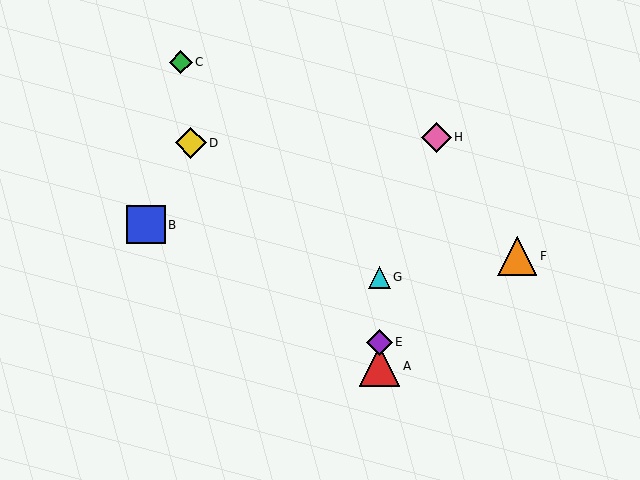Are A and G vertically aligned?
Yes, both are at x≈379.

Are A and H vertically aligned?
No, A is at x≈379 and H is at x≈436.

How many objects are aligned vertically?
3 objects (A, E, G) are aligned vertically.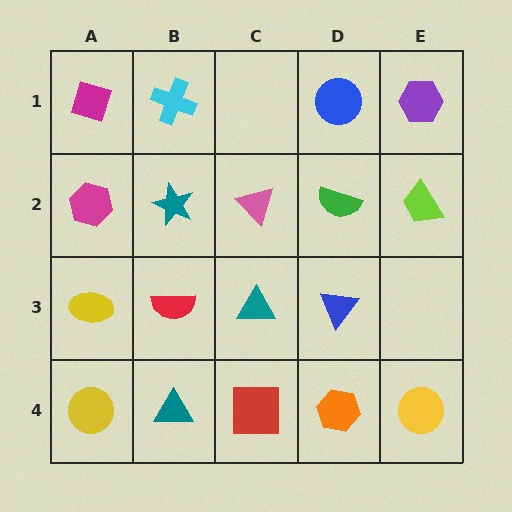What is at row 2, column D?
A green semicircle.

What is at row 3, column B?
A red semicircle.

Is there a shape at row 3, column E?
No, that cell is empty.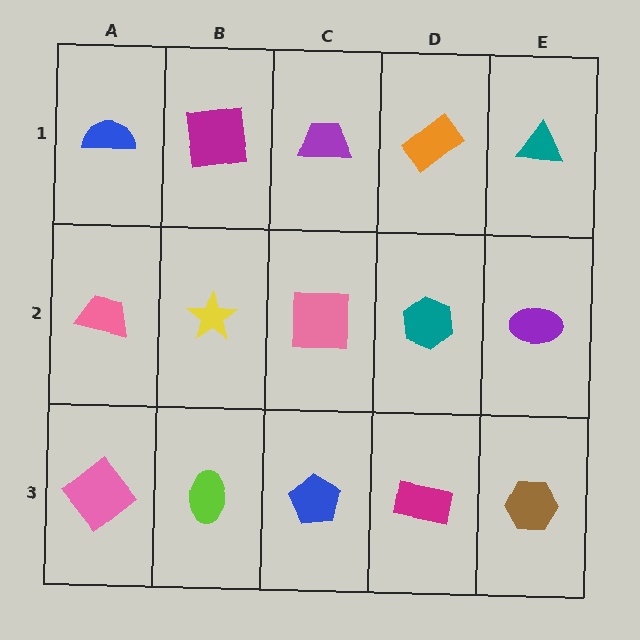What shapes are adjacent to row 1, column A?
A pink trapezoid (row 2, column A), a magenta square (row 1, column B).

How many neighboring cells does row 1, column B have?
3.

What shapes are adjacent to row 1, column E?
A purple ellipse (row 2, column E), an orange rectangle (row 1, column D).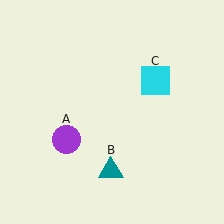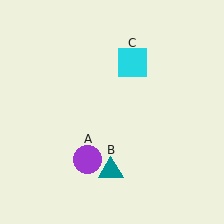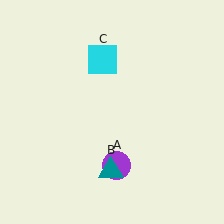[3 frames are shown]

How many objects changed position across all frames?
2 objects changed position: purple circle (object A), cyan square (object C).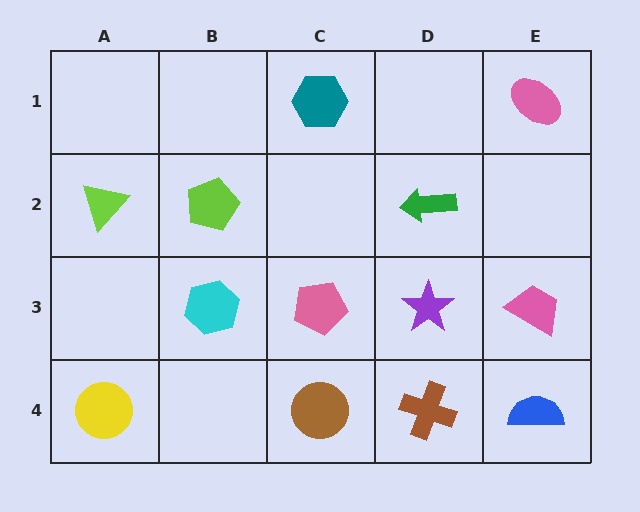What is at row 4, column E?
A blue semicircle.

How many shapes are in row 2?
3 shapes.